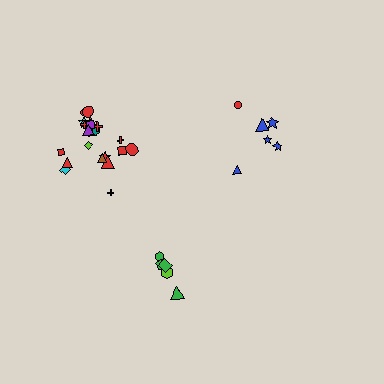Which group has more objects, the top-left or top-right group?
The top-left group.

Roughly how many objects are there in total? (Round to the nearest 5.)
Roughly 35 objects in total.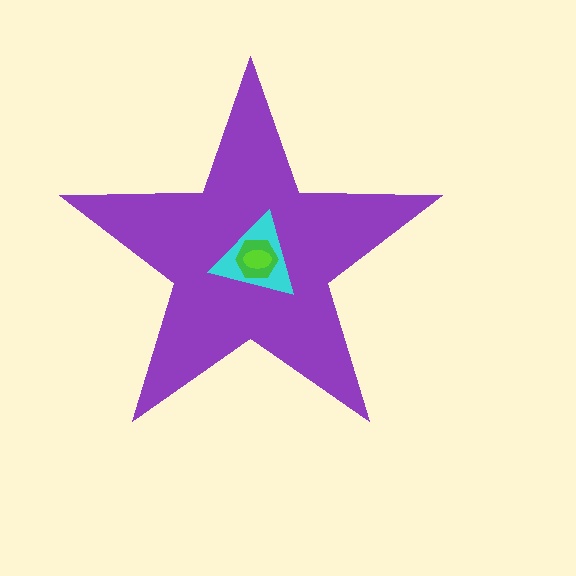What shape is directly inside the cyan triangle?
The green hexagon.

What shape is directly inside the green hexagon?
The lime ellipse.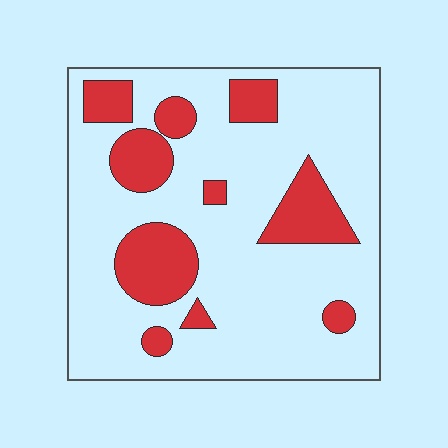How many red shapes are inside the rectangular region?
10.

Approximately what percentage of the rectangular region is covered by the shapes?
Approximately 25%.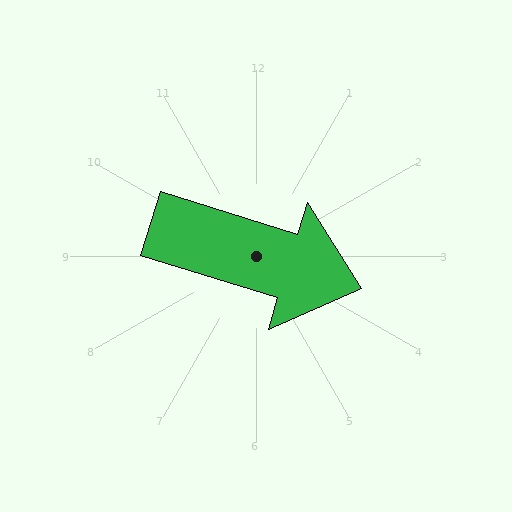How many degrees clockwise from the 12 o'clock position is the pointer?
Approximately 107 degrees.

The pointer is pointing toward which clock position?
Roughly 4 o'clock.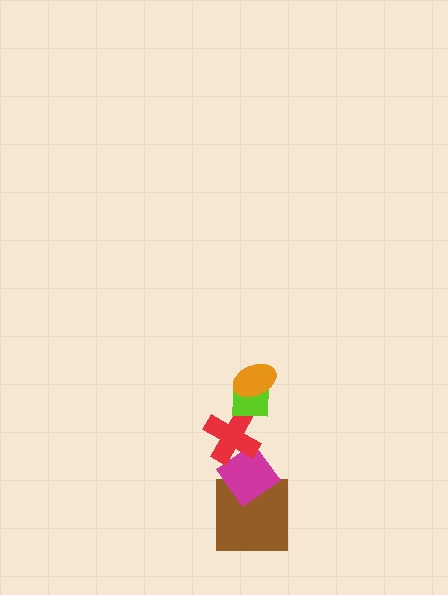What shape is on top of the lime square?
The orange ellipse is on top of the lime square.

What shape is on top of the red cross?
The lime square is on top of the red cross.